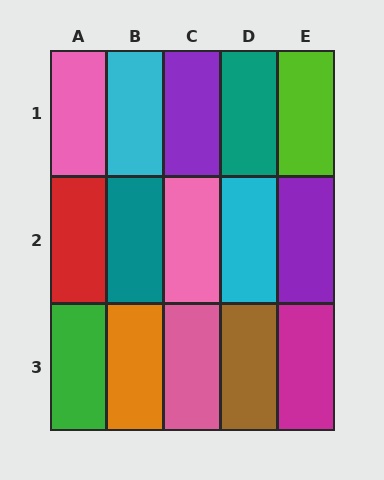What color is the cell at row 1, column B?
Cyan.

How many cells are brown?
1 cell is brown.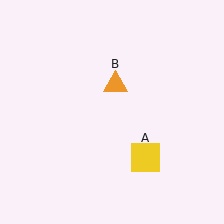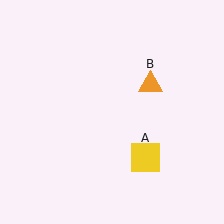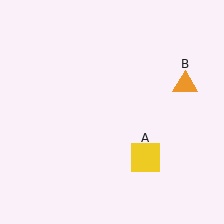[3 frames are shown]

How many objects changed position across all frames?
1 object changed position: orange triangle (object B).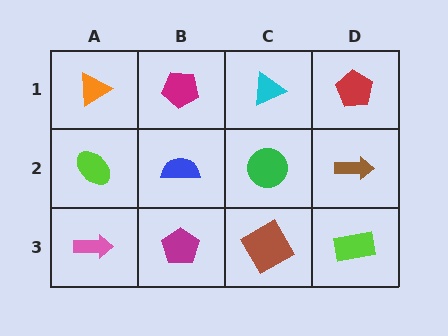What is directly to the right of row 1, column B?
A cyan triangle.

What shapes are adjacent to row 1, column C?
A green circle (row 2, column C), a magenta pentagon (row 1, column B), a red pentagon (row 1, column D).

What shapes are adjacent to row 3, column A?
A lime ellipse (row 2, column A), a magenta pentagon (row 3, column B).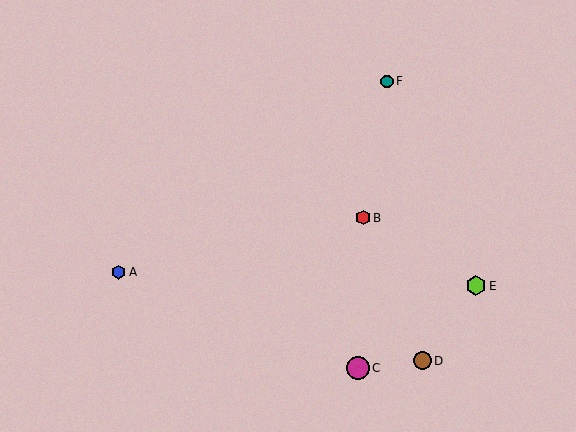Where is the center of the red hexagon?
The center of the red hexagon is at (363, 218).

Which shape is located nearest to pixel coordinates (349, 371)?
The magenta circle (labeled C) at (358, 368) is nearest to that location.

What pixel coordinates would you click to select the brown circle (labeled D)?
Click at (422, 361) to select the brown circle D.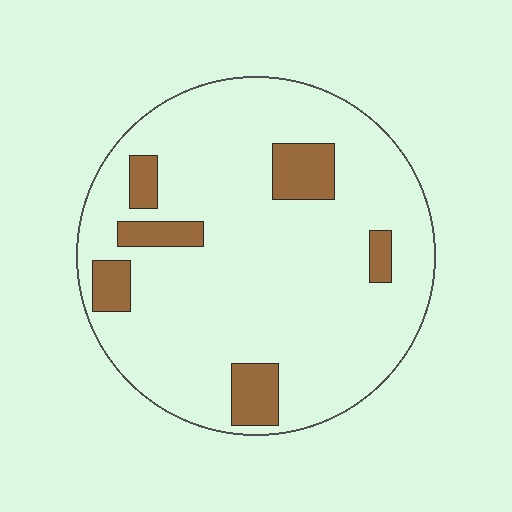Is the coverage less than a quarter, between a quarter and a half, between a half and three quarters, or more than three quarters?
Less than a quarter.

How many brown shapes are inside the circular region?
6.